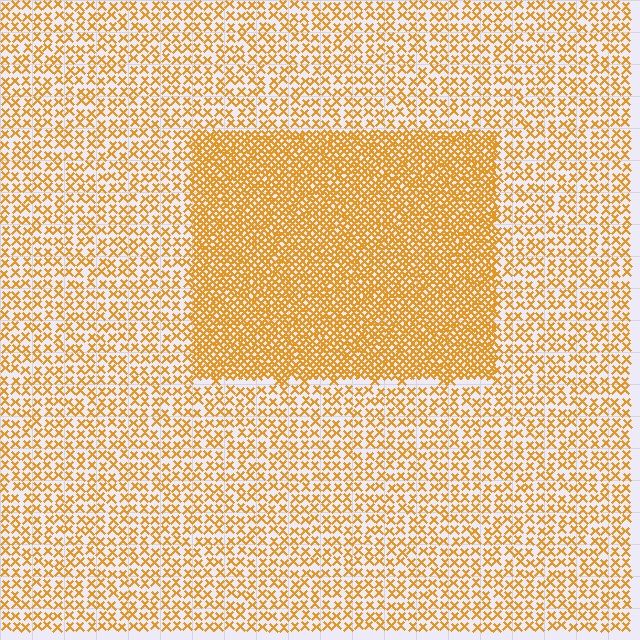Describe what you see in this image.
The image contains small orange elements arranged at two different densities. A rectangle-shaped region is visible where the elements are more densely packed than the surrounding area.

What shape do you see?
I see a rectangle.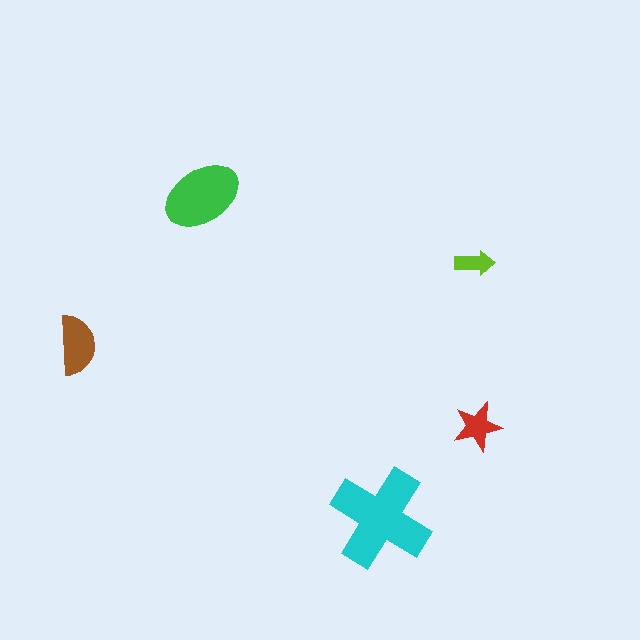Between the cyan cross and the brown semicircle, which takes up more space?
The cyan cross.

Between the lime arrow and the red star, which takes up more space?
The red star.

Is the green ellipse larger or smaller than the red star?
Larger.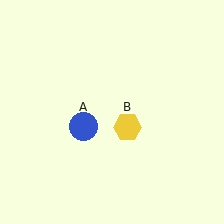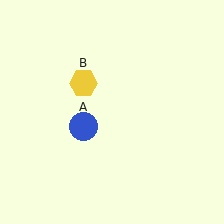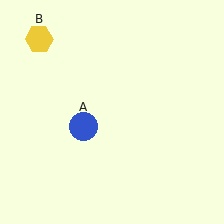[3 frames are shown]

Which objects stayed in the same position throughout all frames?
Blue circle (object A) remained stationary.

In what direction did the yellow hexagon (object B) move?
The yellow hexagon (object B) moved up and to the left.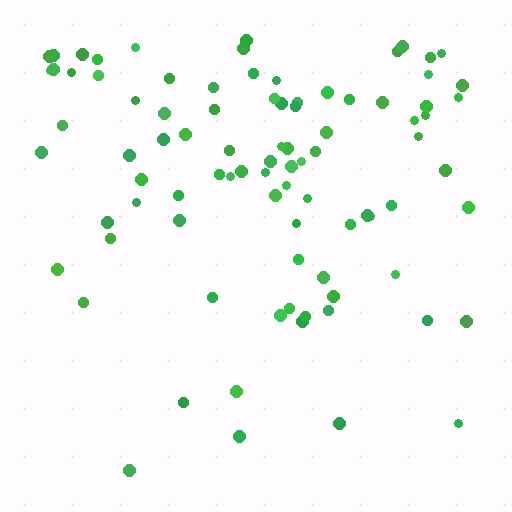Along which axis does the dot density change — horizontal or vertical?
Vertical.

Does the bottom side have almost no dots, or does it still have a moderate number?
Still a moderate number, just noticeably fewer than the top.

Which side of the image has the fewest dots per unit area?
The bottom.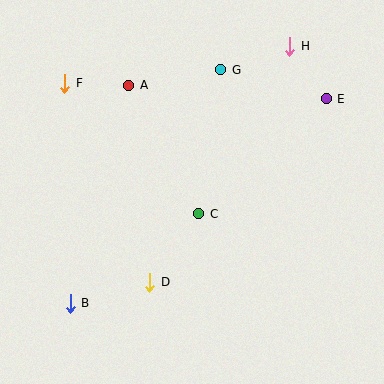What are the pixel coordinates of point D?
Point D is at (150, 282).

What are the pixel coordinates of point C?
Point C is at (199, 214).